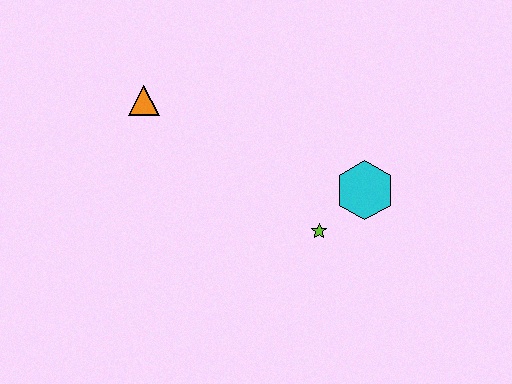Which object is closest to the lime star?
The cyan hexagon is closest to the lime star.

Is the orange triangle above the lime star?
Yes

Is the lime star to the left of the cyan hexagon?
Yes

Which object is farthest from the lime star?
The orange triangle is farthest from the lime star.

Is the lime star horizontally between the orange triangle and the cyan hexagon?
Yes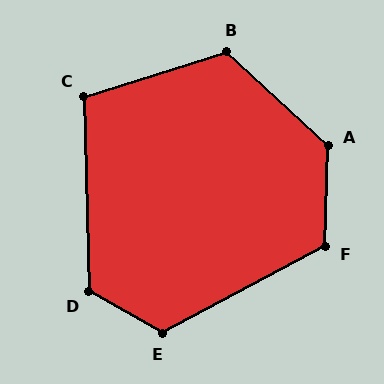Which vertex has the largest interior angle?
A, at approximately 131 degrees.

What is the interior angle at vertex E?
Approximately 123 degrees (obtuse).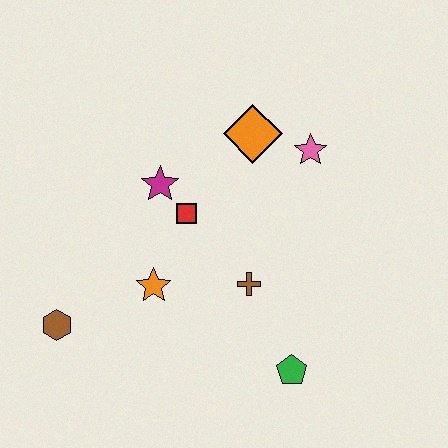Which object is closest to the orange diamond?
The pink star is closest to the orange diamond.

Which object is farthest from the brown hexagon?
The pink star is farthest from the brown hexagon.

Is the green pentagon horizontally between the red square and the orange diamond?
No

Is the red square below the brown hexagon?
No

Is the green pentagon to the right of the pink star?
No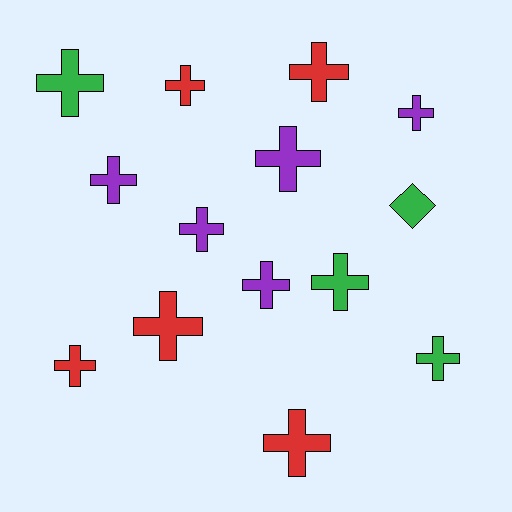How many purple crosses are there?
There are 5 purple crosses.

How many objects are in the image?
There are 14 objects.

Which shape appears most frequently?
Cross, with 13 objects.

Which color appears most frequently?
Purple, with 5 objects.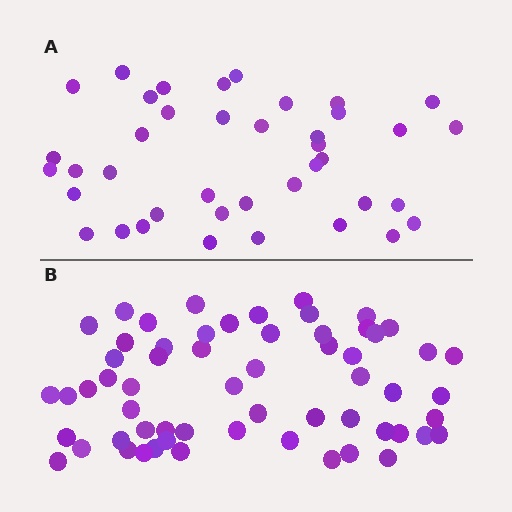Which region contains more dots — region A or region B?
Region B (the bottom region) has more dots.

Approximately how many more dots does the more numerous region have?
Region B has approximately 20 more dots than region A.